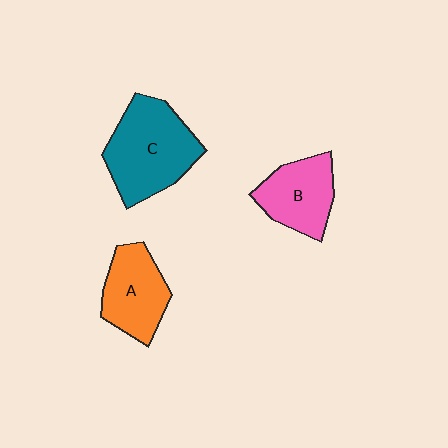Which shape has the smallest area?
Shape B (pink).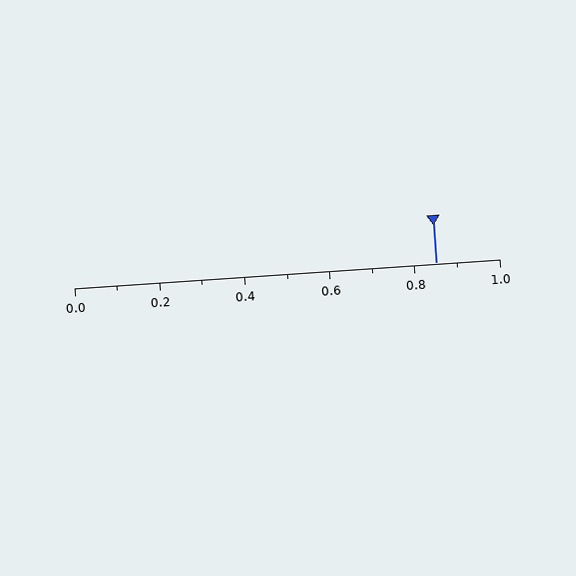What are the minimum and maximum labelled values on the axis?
The axis runs from 0.0 to 1.0.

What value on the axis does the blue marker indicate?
The marker indicates approximately 0.85.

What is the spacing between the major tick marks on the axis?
The major ticks are spaced 0.2 apart.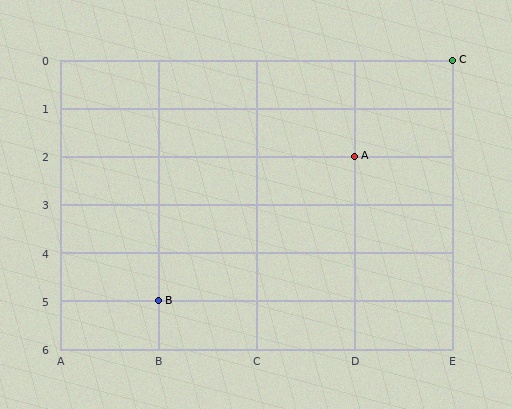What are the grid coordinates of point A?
Point A is at grid coordinates (D, 2).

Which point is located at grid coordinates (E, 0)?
Point C is at (E, 0).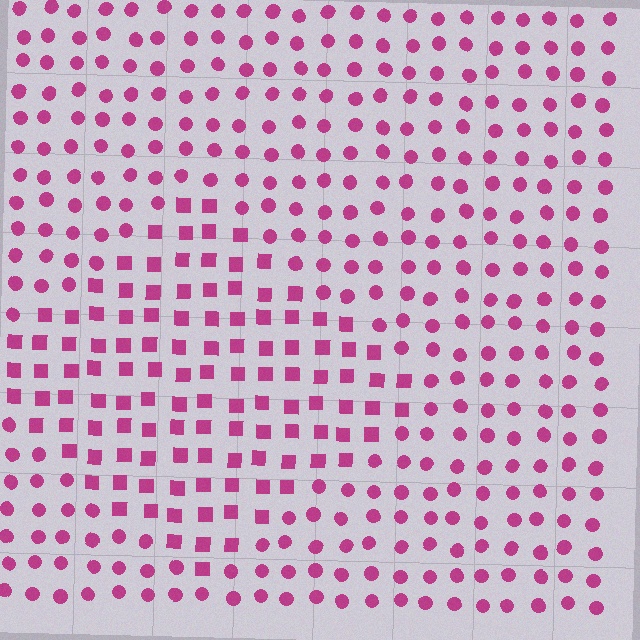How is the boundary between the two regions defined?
The boundary is defined by a change in element shape: squares inside vs. circles outside. All elements share the same color and spacing.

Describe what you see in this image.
The image is filled with small magenta elements arranged in a uniform grid. A diamond-shaped region contains squares, while the surrounding area contains circles. The boundary is defined purely by the change in element shape.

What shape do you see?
I see a diamond.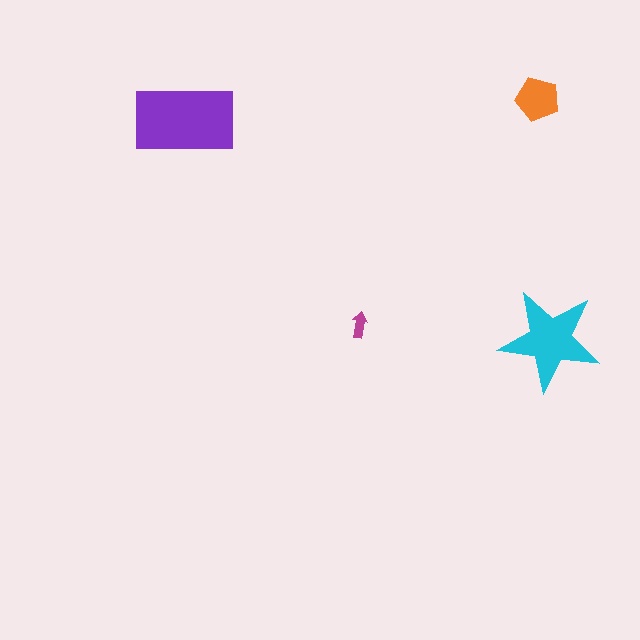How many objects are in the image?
There are 4 objects in the image.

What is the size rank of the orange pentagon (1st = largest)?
3rd.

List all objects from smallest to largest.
The magenta arrow, the orange pentagon, the cyan star, the purple rectangle.